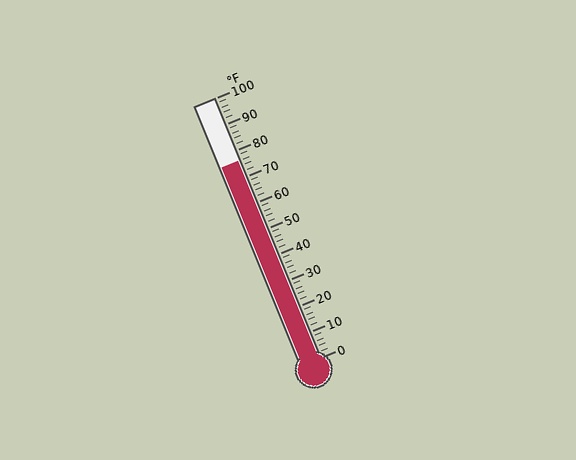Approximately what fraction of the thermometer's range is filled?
The thermometer is filled to approximately 75% of its range.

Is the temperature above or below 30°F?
The temperature is above 30°F.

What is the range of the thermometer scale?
The thermometer scale ranges from 0°F to 100°F.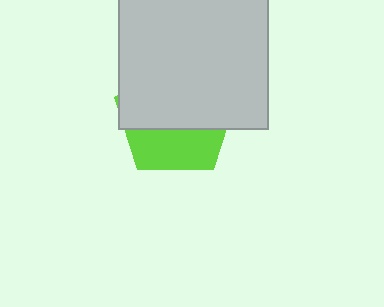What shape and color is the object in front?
The object in front is a light gray square.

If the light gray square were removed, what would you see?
You would see the complete lime pentagon.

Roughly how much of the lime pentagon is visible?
A small part of it is visible (roughly 36%).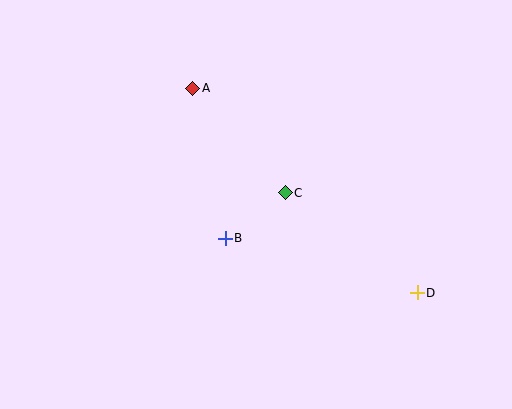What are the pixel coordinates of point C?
Point C is at (285, 193).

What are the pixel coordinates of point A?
Point A is at (193, 88).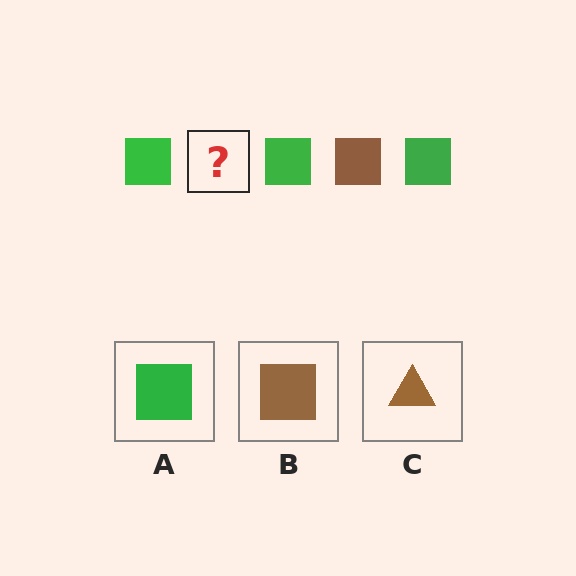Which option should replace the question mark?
Option B.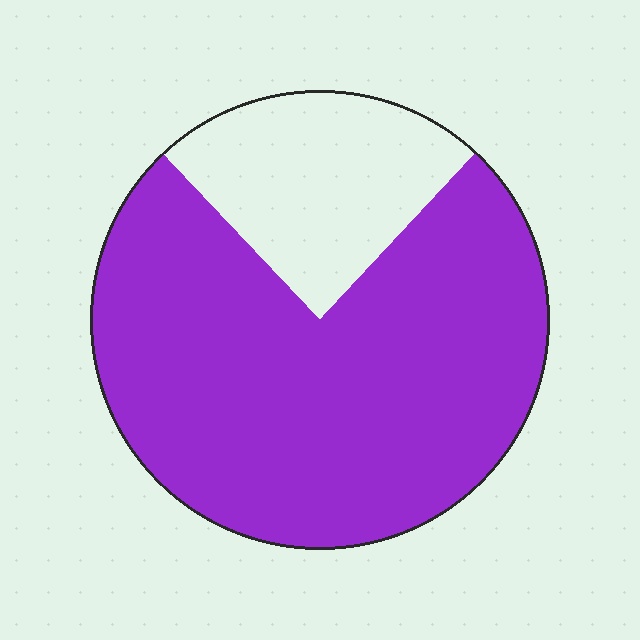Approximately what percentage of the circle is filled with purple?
Approximately 75%.